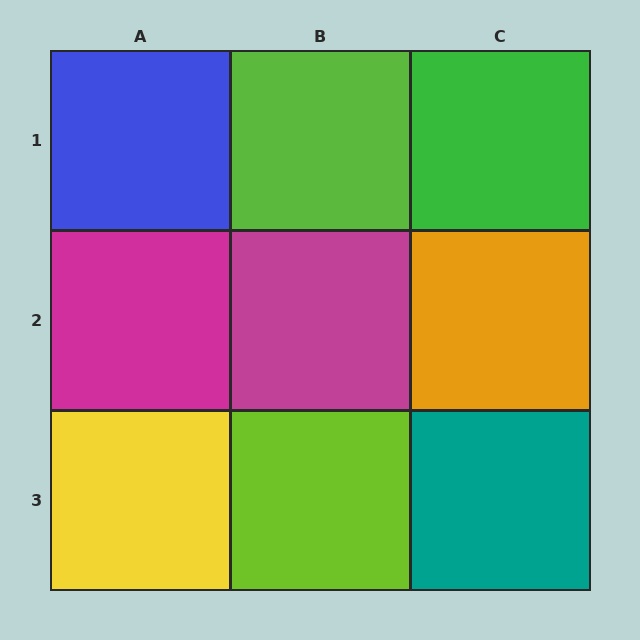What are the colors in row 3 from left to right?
Yellow, lime, teal.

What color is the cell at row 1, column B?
Lime.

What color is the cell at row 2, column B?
Magenta.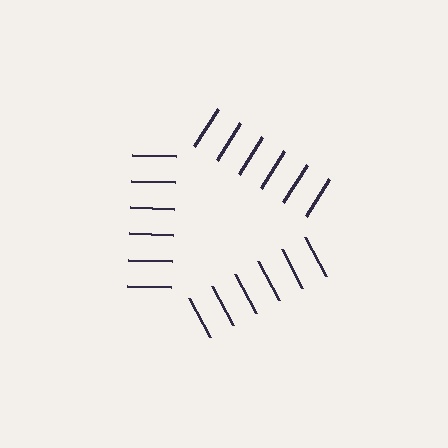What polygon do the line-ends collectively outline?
An illusory triangle — the line segments terminate on its edges but no continuous stroke is drawn.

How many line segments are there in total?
18 — 6 along each of the 3 edges.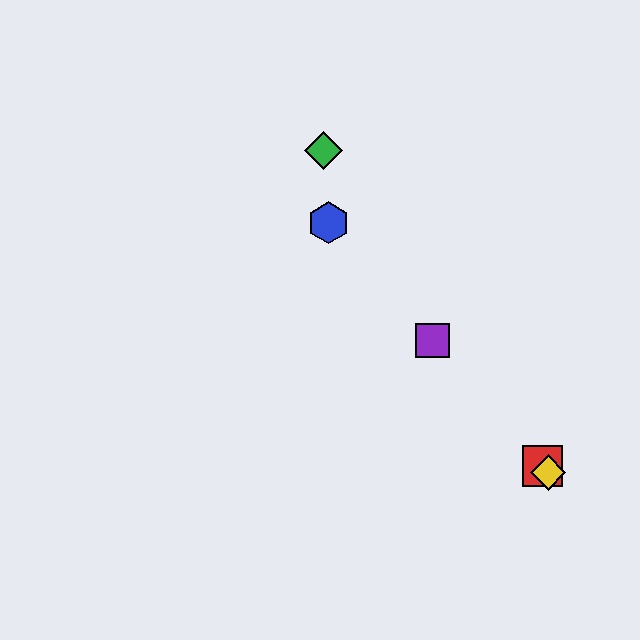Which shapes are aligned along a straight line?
The red square, the blue hexagon, the yellow diamond, the purple square are aligned along a straight line.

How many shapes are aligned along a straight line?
4 shapes (the red square, the blue hexagon, the yellow diamond, the purple square) are aligned along a straight line.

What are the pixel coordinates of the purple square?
The purple square is at (432, 341).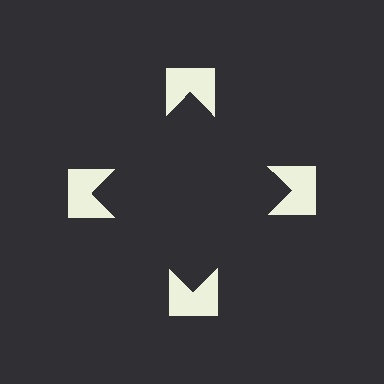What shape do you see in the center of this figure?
An illusory square — its edges are inferred from the aligned wedge cuts in the notched squares, not physically drawn.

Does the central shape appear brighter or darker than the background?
It typically appears slightly darker than the background, even though no actual brightness change is drawn.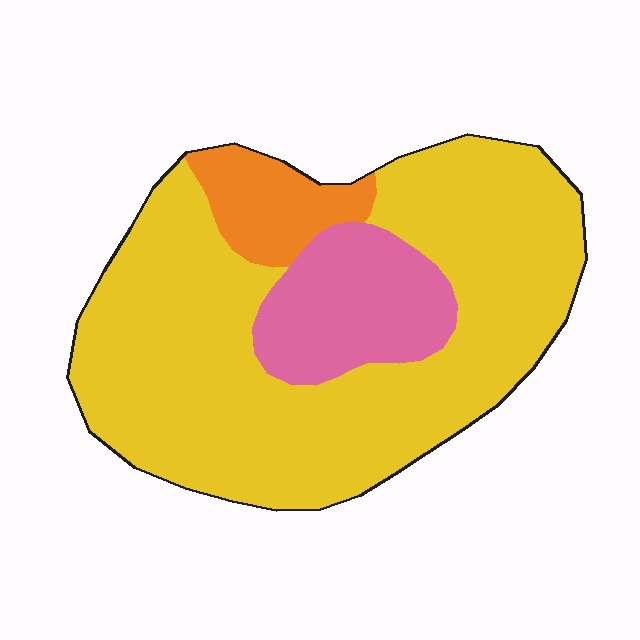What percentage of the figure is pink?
Pink covers 17% of the figure.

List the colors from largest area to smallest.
From largest to smallest: yellow, pink, orange.